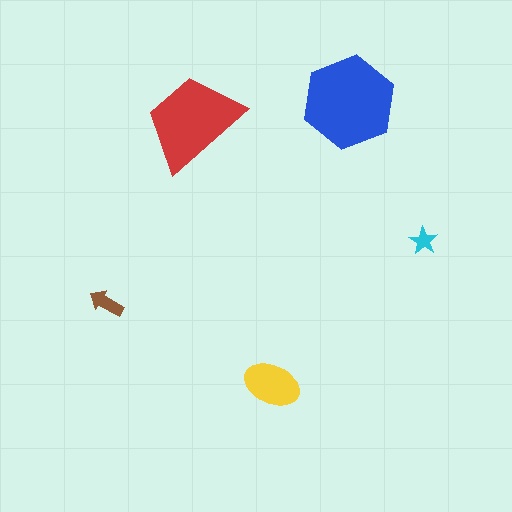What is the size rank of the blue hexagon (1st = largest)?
1st.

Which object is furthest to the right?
The cyan star is rightmost.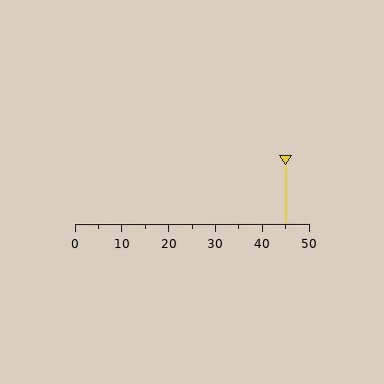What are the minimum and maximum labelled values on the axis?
The axis runs from 0 to 50.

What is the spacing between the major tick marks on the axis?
The major ticks are spaced 10 apart.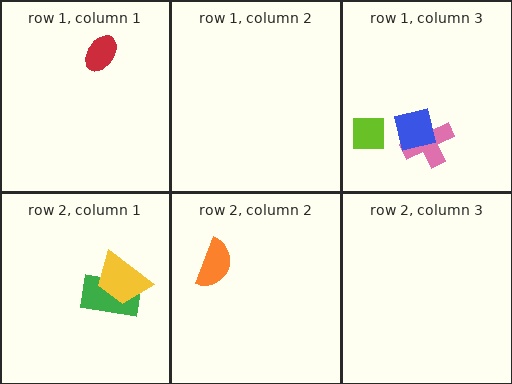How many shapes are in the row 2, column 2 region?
1.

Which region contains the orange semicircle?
The row 2, column 2 region.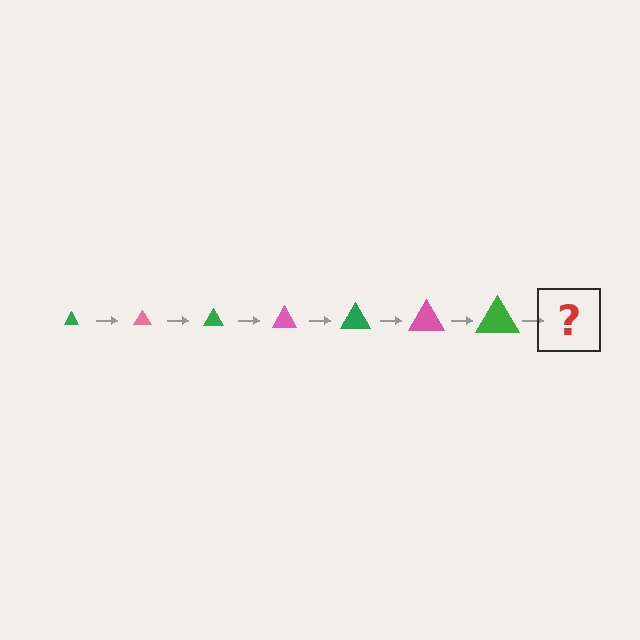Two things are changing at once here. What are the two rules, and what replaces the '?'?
The two rules are that the triangle grows larger each step and the color cycles through green and pink. The '?' should be a pink triangle, larger than the previous one.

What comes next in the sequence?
The next element should be a pink triangle, larger than the previous one.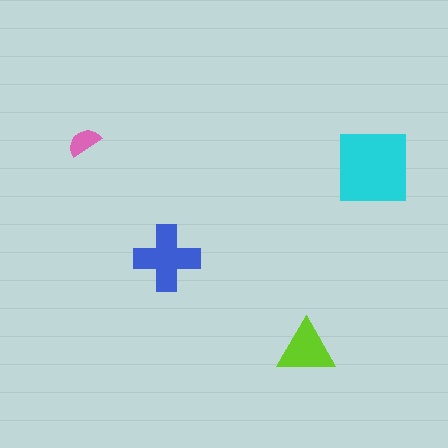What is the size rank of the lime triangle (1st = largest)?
3rd.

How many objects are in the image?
There are 4 objects in the image.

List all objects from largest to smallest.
The cyan square, the blue cross, the lime triangle, the pink semicircle.